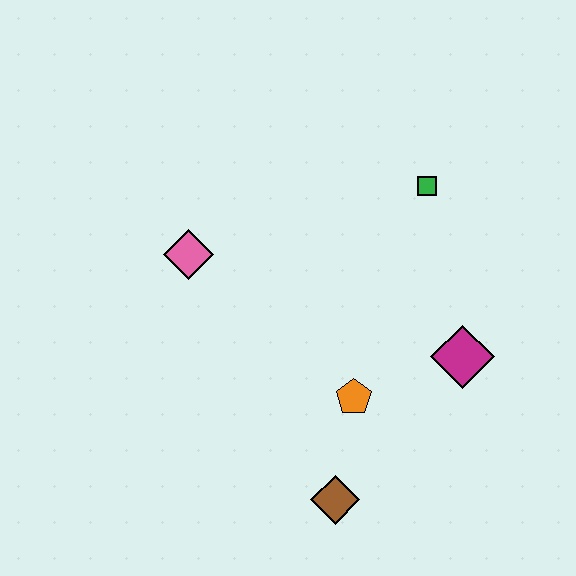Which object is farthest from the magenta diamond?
The pink diamond is farthest from the magenta diamond.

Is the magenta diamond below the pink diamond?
Yes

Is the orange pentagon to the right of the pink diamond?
Yes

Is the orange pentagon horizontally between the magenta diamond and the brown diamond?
Yes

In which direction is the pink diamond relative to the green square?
The pink diamond is to the left of the green square.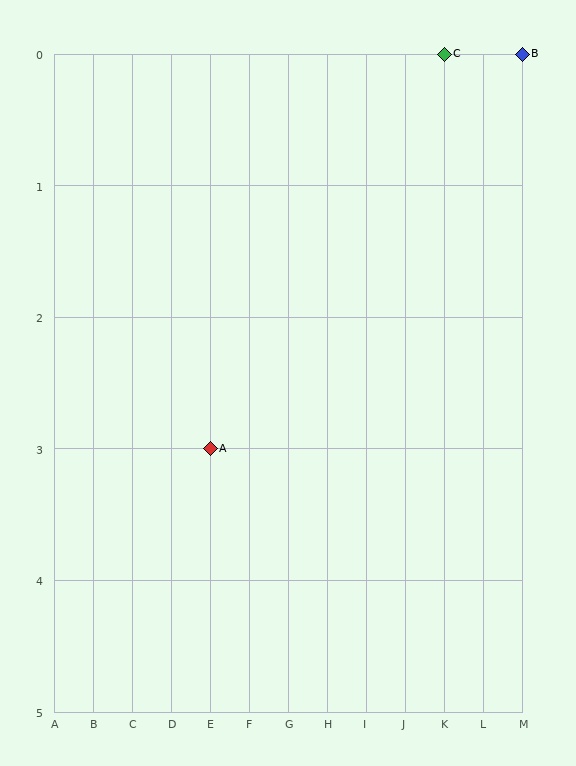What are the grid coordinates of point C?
Point C is at grid coordinates (K, 0).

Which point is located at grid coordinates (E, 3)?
Point A is at (E, 3).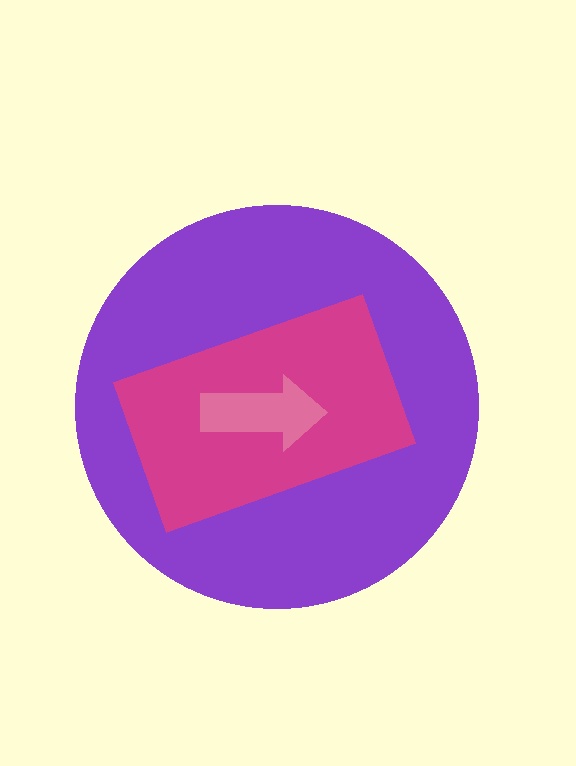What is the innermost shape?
The pink arrow.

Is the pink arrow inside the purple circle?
Yes.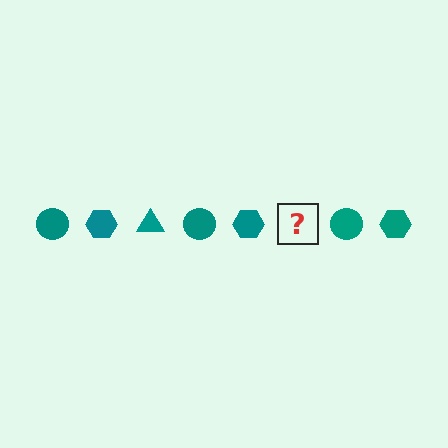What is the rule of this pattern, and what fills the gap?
The rule is that the pattern cycles through circle, hexagon, triangle shapes in teal. The gap should be filled with a teal triangle.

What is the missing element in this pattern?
The missing element is a teal triangle.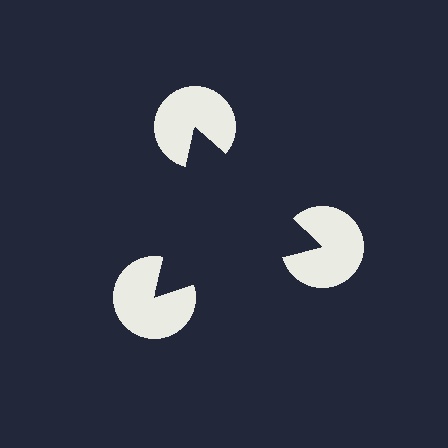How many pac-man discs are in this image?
There are 3 — one at each vertex of the illusory triangle.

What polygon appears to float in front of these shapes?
An illusory triangle — its edges are inferred from the aligned wedge cuts in the pac-man discs, not physically drawn.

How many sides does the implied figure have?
3 sides.